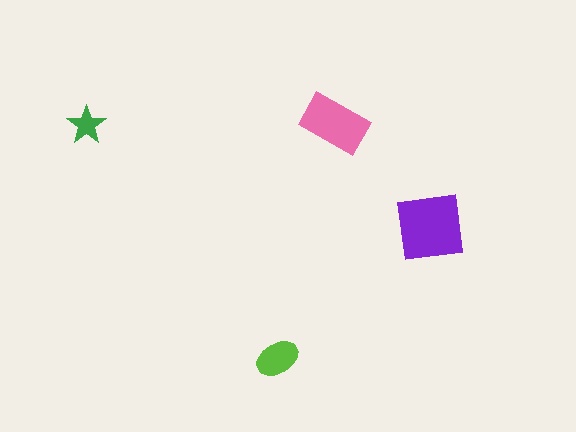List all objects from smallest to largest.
The green star, the lime ellipse, the pink rectangle, the purple square.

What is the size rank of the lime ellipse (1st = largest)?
3rd.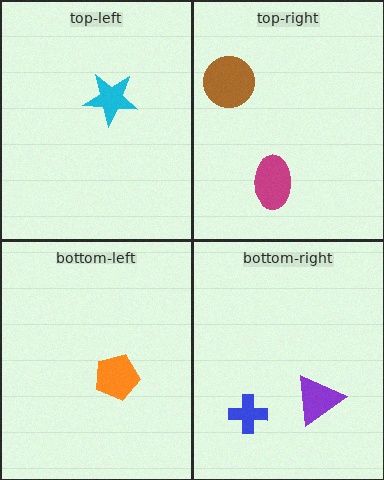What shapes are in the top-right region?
The brown circle, the magenta ellipse.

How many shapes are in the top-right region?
2.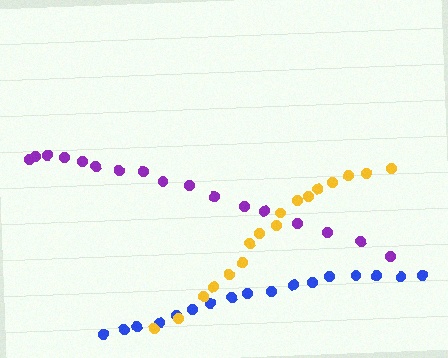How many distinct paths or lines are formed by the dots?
There are 3 distinct paths.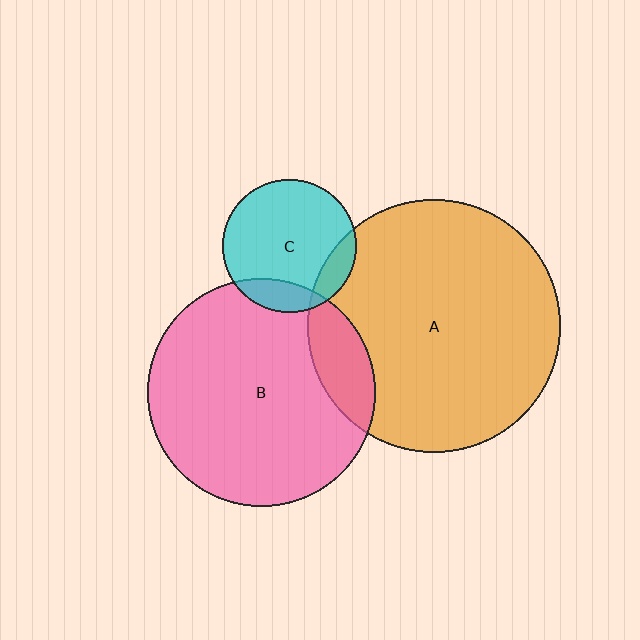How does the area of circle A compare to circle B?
Approximately 1.2 times.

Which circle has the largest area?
Circle A (orange).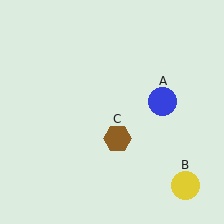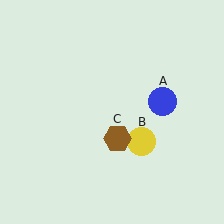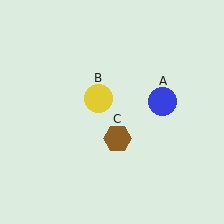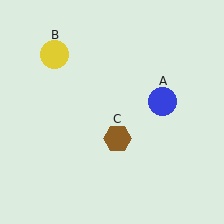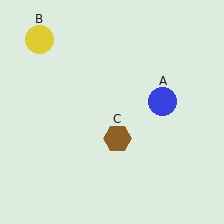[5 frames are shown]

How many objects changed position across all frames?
1 object changed position: yellow circle (object B).